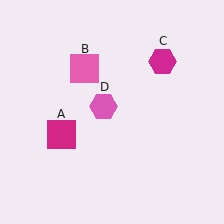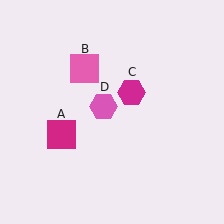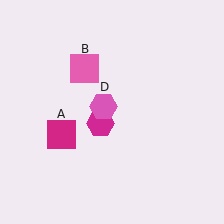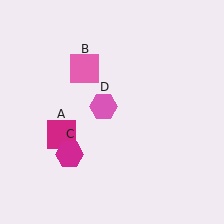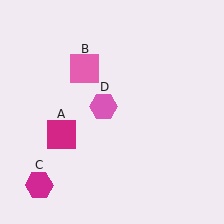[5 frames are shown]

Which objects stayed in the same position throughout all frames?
Magenta square (object A) and pink square (object B) and pink hexagon (object D) remained stationary.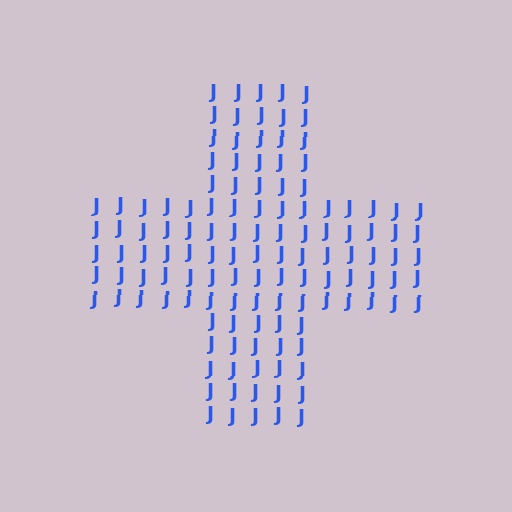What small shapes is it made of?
It is made of small letter J's.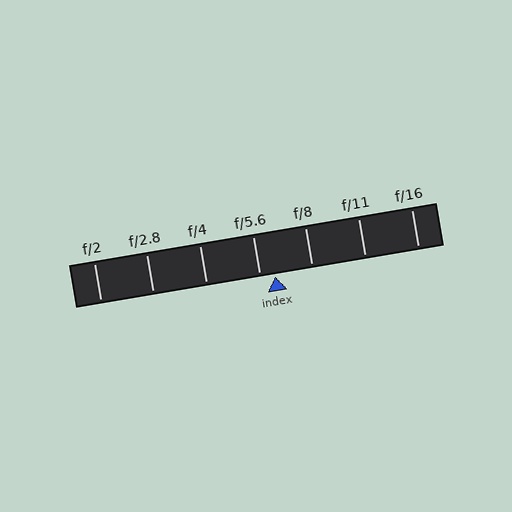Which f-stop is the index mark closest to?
The index mark is closest to f/5.6.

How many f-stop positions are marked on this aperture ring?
There are 7 f-stop positions marked.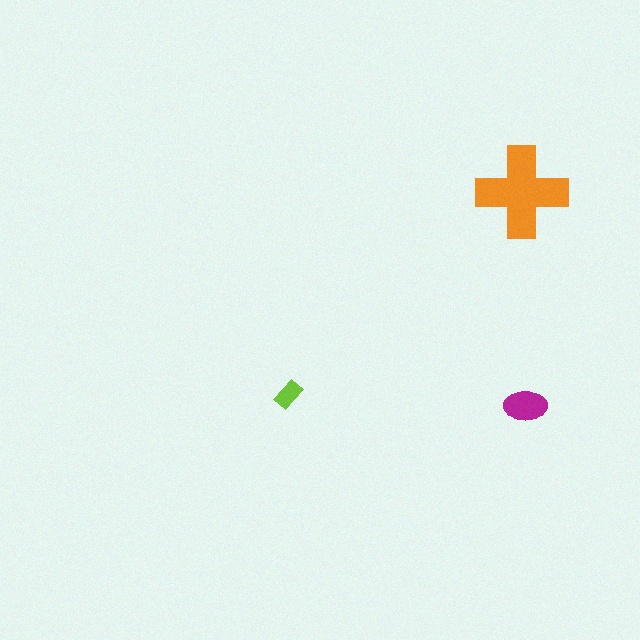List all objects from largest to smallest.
The orange cross, the magenta ellipse, the lime rectangle.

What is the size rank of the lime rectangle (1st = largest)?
3rd.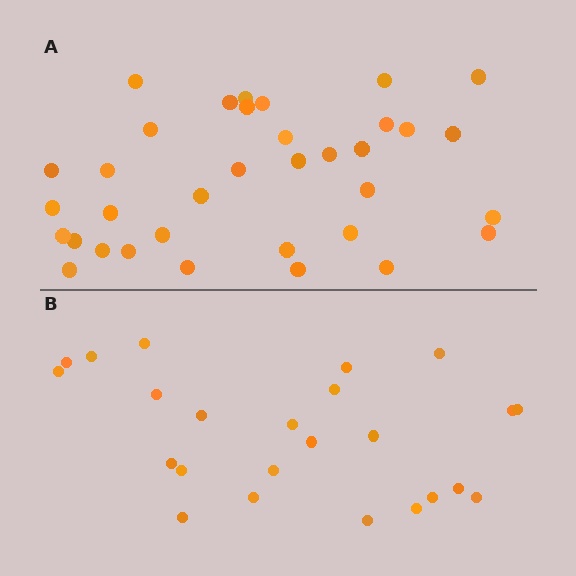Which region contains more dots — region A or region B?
Region A (the top region) has more dots.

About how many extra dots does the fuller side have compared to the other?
Region A has roughly 12 or so more dots than region B.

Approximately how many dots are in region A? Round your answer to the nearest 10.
About 40 dots. (The exact count is 35, which rounds to 40.)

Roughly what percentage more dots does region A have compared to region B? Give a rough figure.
About 45% more.